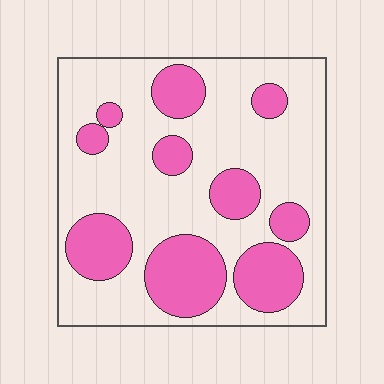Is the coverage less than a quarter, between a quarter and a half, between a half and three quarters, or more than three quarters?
Between a quarter and a half.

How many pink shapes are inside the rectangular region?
10.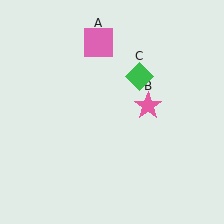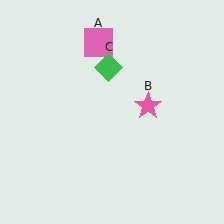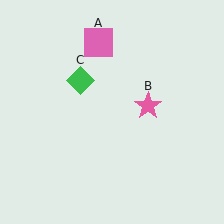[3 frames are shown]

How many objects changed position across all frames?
1 object changed position: green diamond (object C).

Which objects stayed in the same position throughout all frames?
Pink square (object A) and pink star (object B) remained stationary.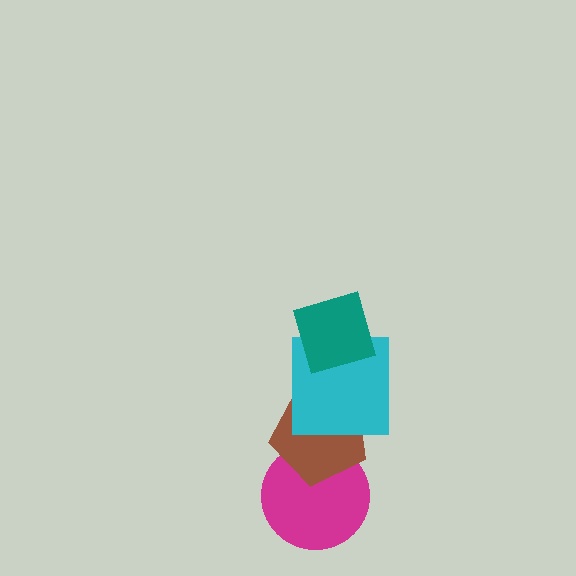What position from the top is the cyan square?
The cyan square is 2nd from the top.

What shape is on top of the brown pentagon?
The cyan square is on top of the brown pentagon.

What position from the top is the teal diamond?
The teal diamond is 1st from the top.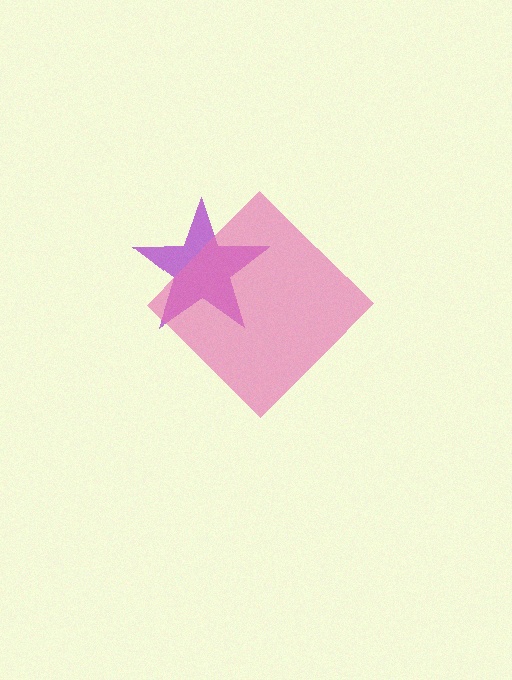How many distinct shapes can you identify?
There are 2 distinct shapes: a purple star, a pink diamond.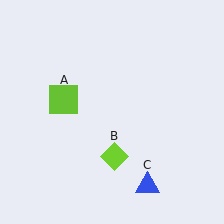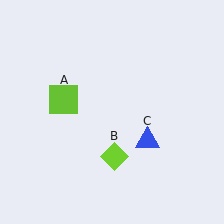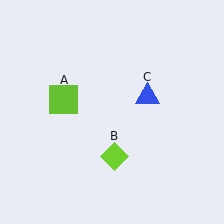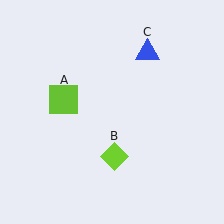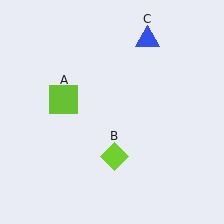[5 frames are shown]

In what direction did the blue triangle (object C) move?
The blue triangle (object C) moved up.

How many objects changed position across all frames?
1 object changed position: blue triangle (object C).